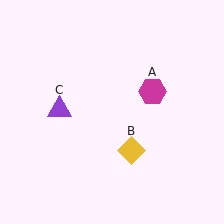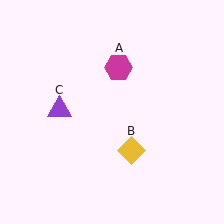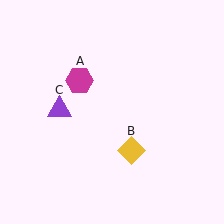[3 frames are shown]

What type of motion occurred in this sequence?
The magenta hexagon (object A) rotated counterclockwise around the center of the scene.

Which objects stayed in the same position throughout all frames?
Yellow diamond (object B) and purple triangle (object C) remained stationary.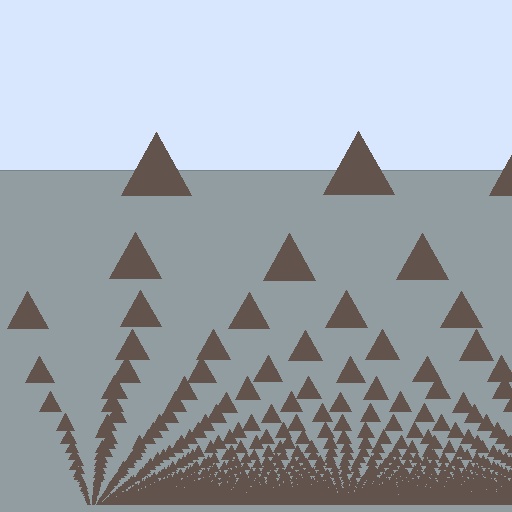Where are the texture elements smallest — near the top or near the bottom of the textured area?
Near the bottom.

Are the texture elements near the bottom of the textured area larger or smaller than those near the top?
Smaller. The gradient is inverted — elements near the bottom are smaller and denser.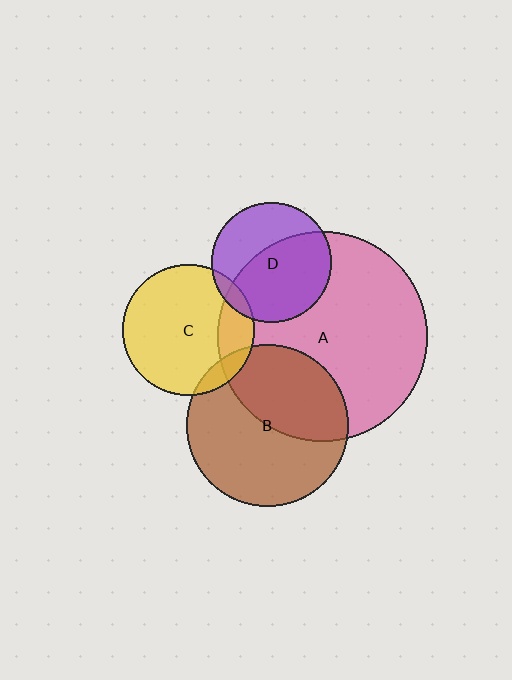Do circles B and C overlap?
Yes.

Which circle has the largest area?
Circle A (pink).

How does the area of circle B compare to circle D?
Approximately 1.8 times.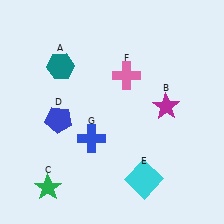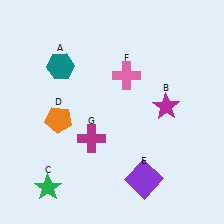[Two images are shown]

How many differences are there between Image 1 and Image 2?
There are 3 differences between the two images.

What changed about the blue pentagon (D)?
In Image 1, D is blue. In Image 2, it changed to orange.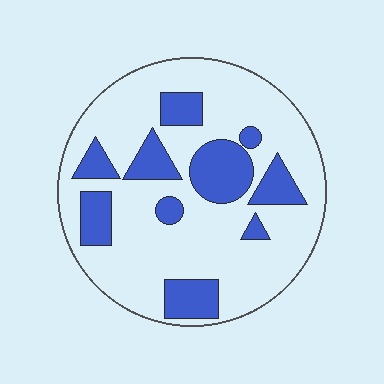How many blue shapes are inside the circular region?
10.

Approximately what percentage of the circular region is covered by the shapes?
Approximately 25%.